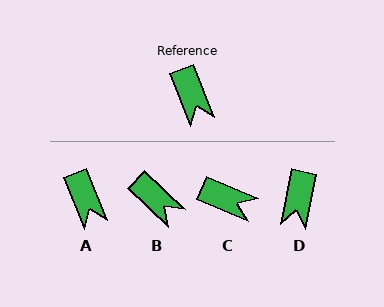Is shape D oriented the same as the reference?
No, it is off by about 33 degrees.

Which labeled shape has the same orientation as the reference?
A.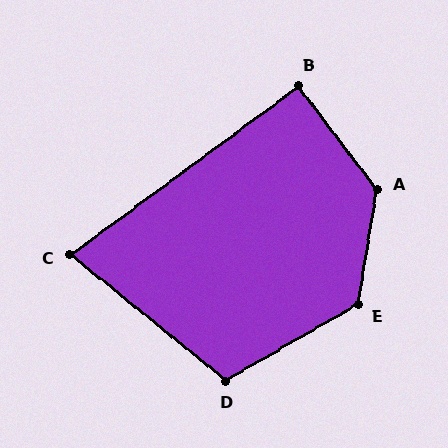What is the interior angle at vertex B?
Approximately 91 degrees (approximately right).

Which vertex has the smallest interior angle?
C, at approximately 76 degrees.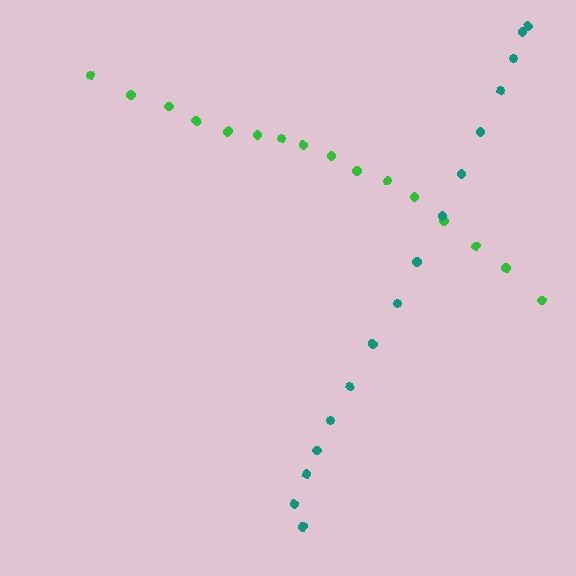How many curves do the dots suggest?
There are 2 distinct paths.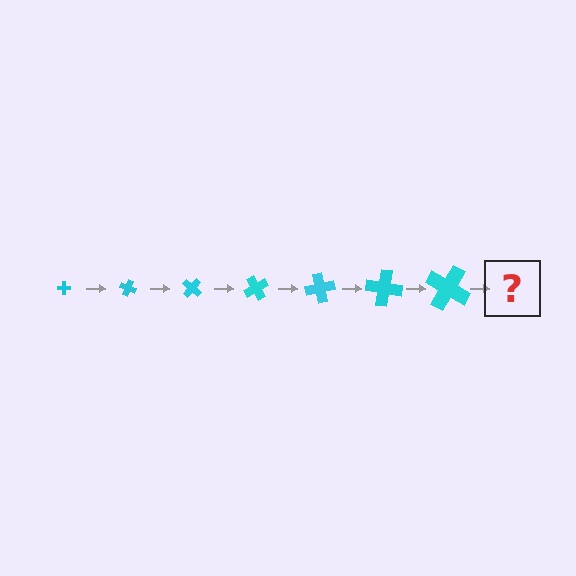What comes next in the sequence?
The next element should be a cross, larger than the previous one and rotated 140 degrees from the start.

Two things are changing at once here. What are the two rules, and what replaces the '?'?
The two rules are that the cross grows larger each step and it rotates 20 degrees each step. The '?' should be a cross, larger than the previous one and rotated 140 degrees from the start.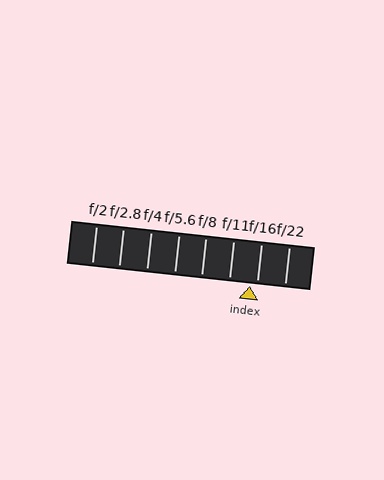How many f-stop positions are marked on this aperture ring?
There are 8 f-stop positions marked.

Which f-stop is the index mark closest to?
The index mark is closest to f/16.